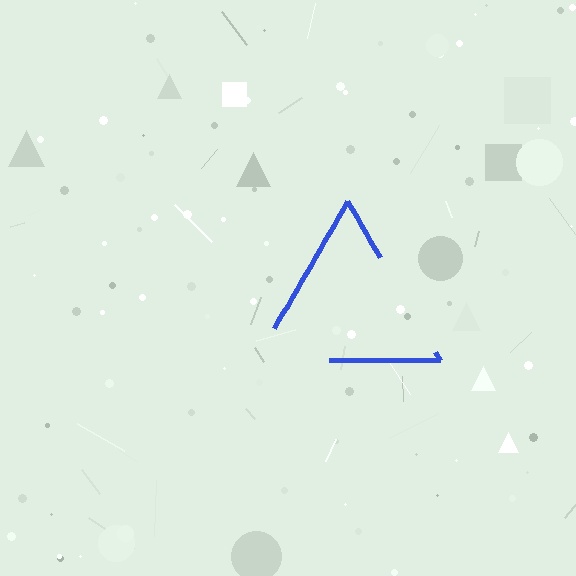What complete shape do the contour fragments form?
The contour fragments form a triangle.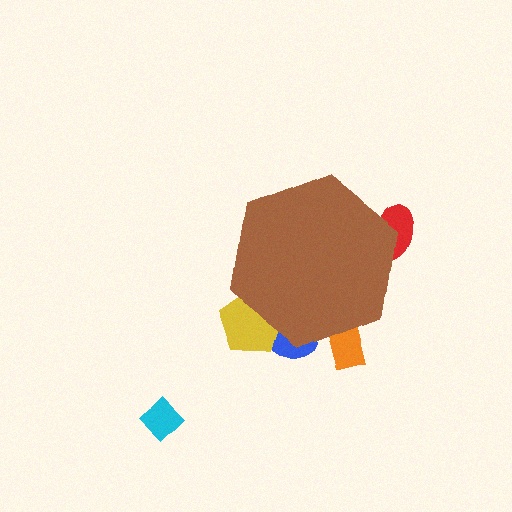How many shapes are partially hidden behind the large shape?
4 shapes are partially hidden.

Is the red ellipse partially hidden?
Yes, the red ellipse is partially hidden behind the brown hexagon.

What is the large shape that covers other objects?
A brown hexagon.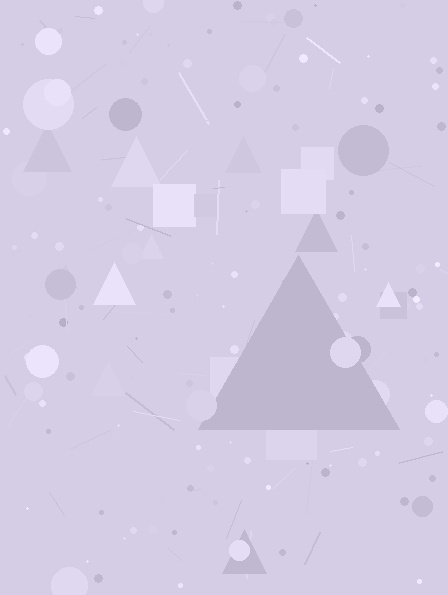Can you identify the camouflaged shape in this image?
The camouflaged shape is a triangle.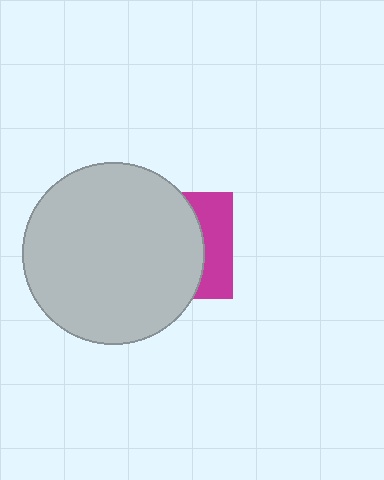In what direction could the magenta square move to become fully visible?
The magenta square could move right. That would shift it out from behind the light gray circle entirely.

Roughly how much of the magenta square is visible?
A small part of it is visible (roughly 32%).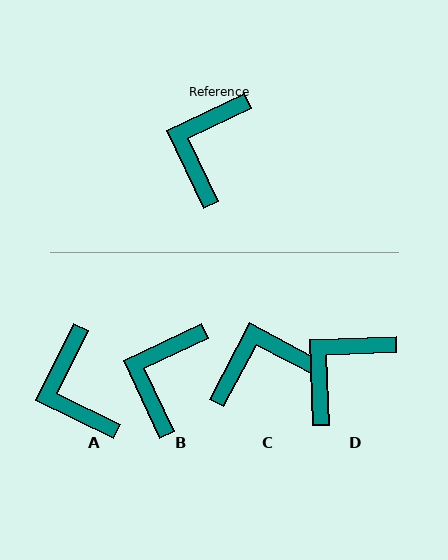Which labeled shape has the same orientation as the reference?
B.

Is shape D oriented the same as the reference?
No, it is off by about 23 degrees.